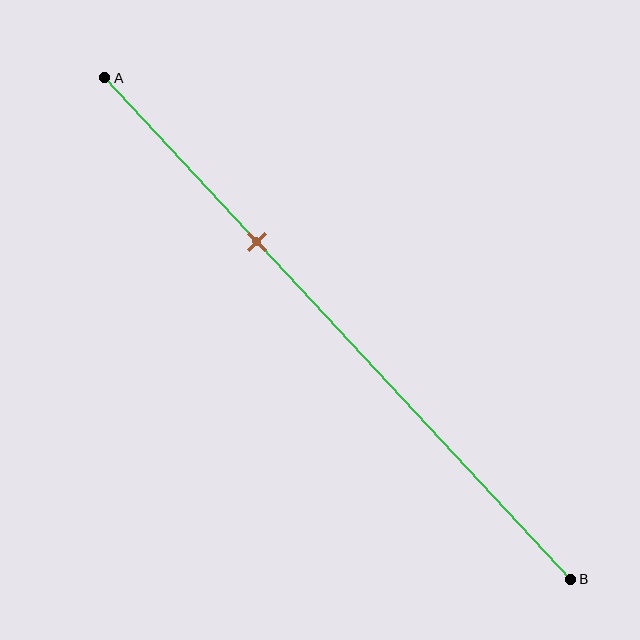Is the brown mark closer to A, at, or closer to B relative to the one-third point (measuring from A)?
The brown mark is approximately at the one-third point of segment AB.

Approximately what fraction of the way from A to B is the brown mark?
The brown mark is approximately 35% of the way from A to B.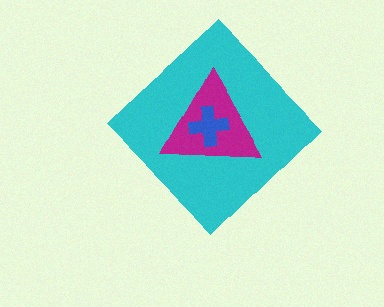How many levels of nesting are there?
3.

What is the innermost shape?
The blue cross.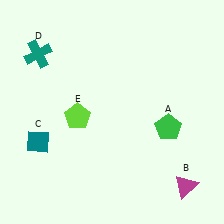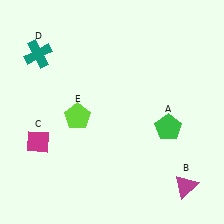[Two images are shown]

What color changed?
The diamond (C) changed from teal in Image 1 to magenta in Image 2.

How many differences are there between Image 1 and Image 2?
There is 1 difference between the two images.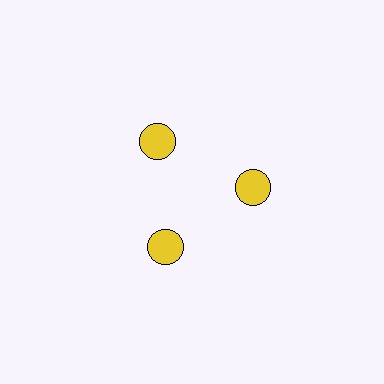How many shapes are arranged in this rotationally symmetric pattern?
There are 3 shapes, arranged in 3 groups of 1.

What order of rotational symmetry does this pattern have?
This pattern has 3-fold rotational symmetry.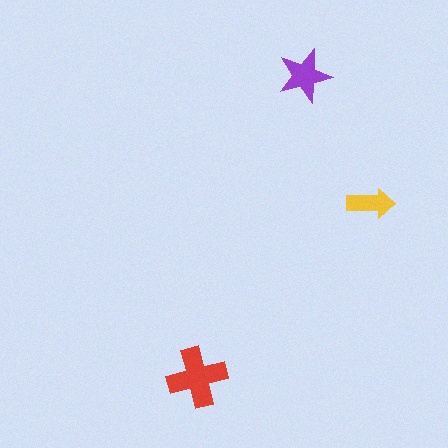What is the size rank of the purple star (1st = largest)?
2nd.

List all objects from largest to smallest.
The red cross, the purple star, the yellow arrow.